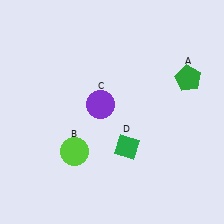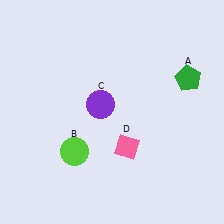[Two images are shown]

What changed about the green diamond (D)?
In Image 1, D is green. In Image 2, it changed to pink.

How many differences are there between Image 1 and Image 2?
There is 1 difference between the two images.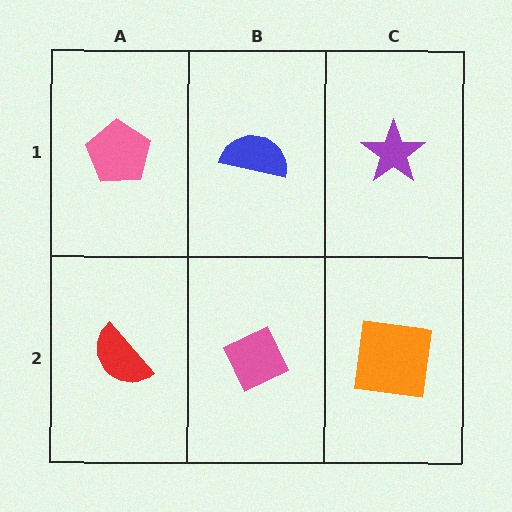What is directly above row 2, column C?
A purple star.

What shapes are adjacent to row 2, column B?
A blue semicircle (row 1, column B), a red semicircle (row 2, column A), an orange square (row 2, column C).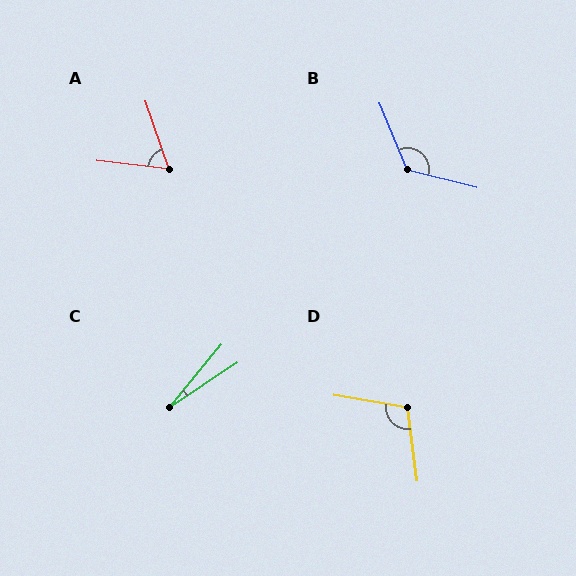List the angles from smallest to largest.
C (16°), A (65°), D (108°), B (127°).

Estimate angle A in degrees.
Approximately 65 degrees.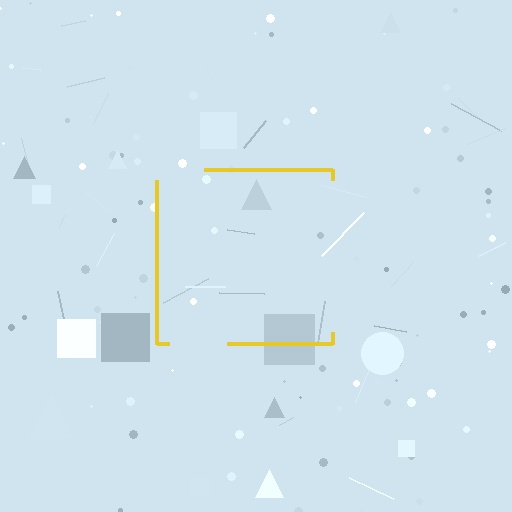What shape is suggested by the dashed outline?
The dashed outline suggests a square.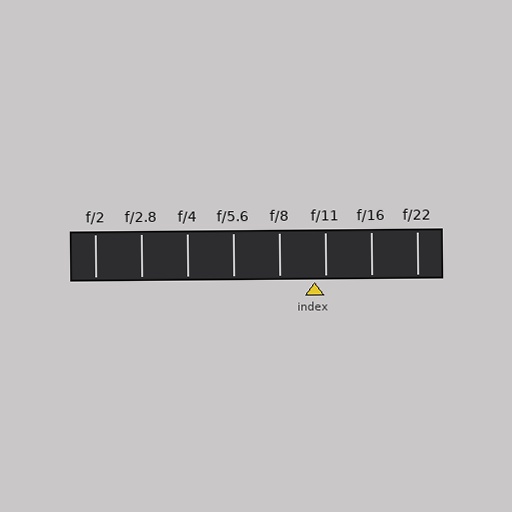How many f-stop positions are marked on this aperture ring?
There are 8 f-stop positions marked.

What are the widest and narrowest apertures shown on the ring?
The widest aperture shown is f/2 and the narrowest is f/22.